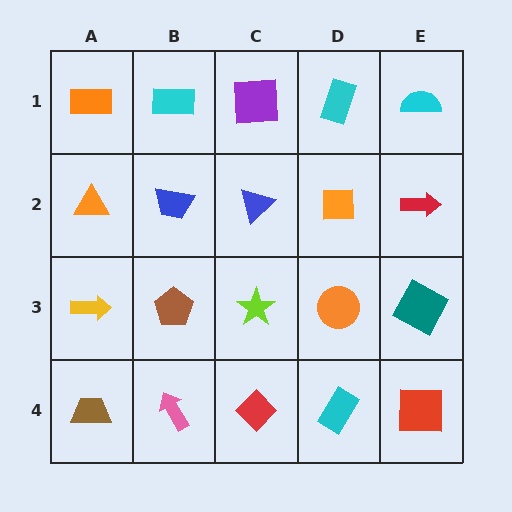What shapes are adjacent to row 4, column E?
A teal square (row 3, column E), a cyan rectangle (row 4, column D).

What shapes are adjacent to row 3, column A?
An orange triangle (row 2, column A), a brown trapezoid (row 4, column A), a brown pentagon (row 3, column B).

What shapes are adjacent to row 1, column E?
A red arrow (row 2, column E), a cyan rectangle (row 1, column D).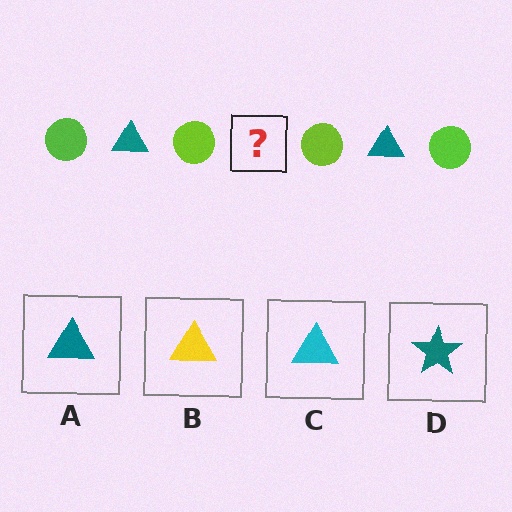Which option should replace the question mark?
Option A.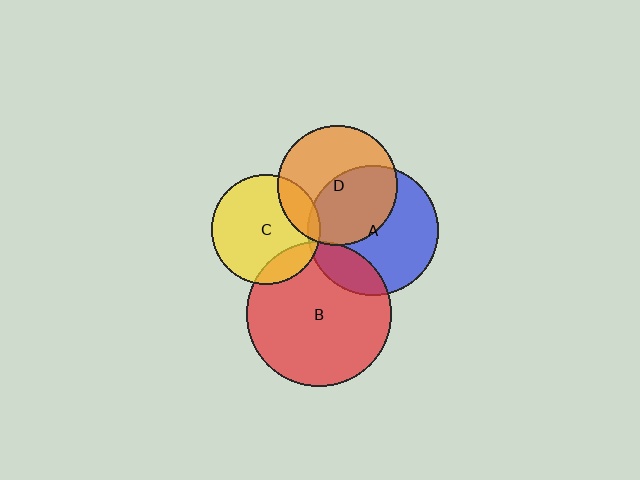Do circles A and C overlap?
Yes.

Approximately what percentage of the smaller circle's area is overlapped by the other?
Approximately 5%.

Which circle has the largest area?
Circle B (red).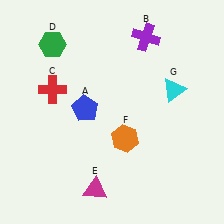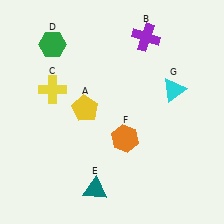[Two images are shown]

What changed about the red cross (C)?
In Image 1, C is red. In Image 2, it changed to yellow.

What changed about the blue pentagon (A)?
In Image 1, A is blue. In Image 2, it changed to yellow.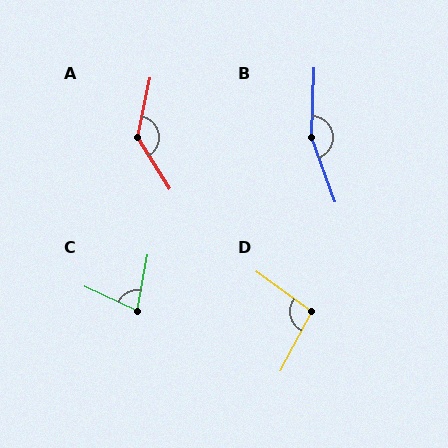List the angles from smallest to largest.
C (75°), D (98°), A (136°), B (158°).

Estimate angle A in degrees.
Approximately 136 degrees.